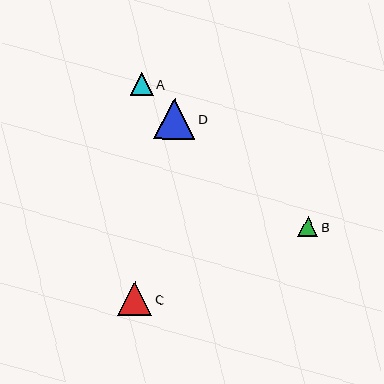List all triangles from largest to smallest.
From largest to smallest: D, C, A, B.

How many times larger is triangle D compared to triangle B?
Triangle D is approximately 2.1 times the size of triangle B.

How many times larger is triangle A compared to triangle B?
Triangle A is approximately 1.2 times the size of triangle B.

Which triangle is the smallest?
Triangle B is the smallest with a size of approximately 20 pixels.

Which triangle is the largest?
Triangle D is the largest with a size of approximately 41 pixels.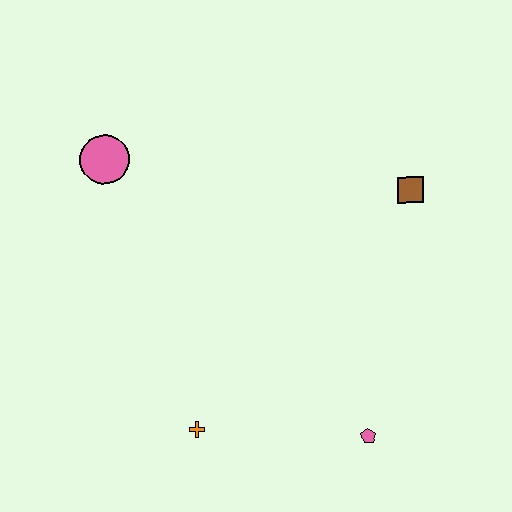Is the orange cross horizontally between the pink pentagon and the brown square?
No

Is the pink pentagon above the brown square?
No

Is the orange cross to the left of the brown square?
Yes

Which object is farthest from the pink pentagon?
The pink circle is farthest from the pink pentagon.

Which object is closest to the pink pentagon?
The orange cross is closest to the pink pentagon.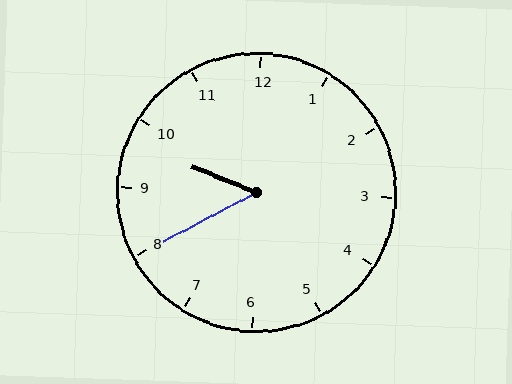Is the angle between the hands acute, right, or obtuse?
It is acute.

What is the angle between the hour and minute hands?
Approximately 50 degrees.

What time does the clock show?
9:40.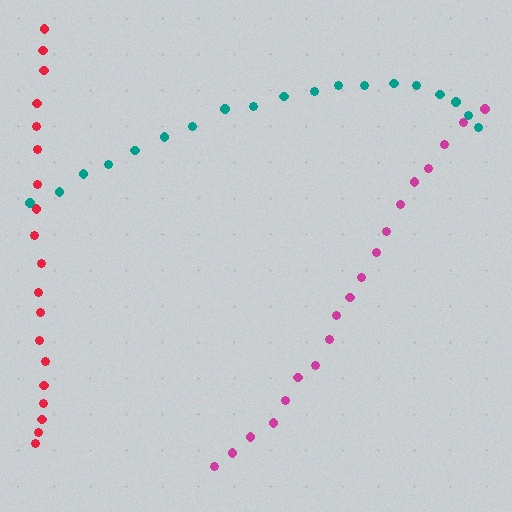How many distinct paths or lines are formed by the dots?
There are 3 distinct paths.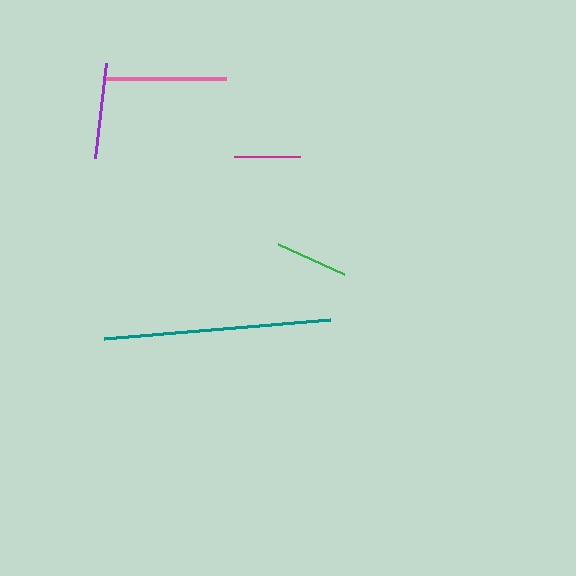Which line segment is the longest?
The teal line is the longest at approximately 227 pixels.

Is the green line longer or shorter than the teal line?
The teal line is longer than the green line.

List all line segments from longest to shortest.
From longest to shortest: teal, pink, purple, green, magenta.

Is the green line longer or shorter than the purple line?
The purple line is longer than the green line.